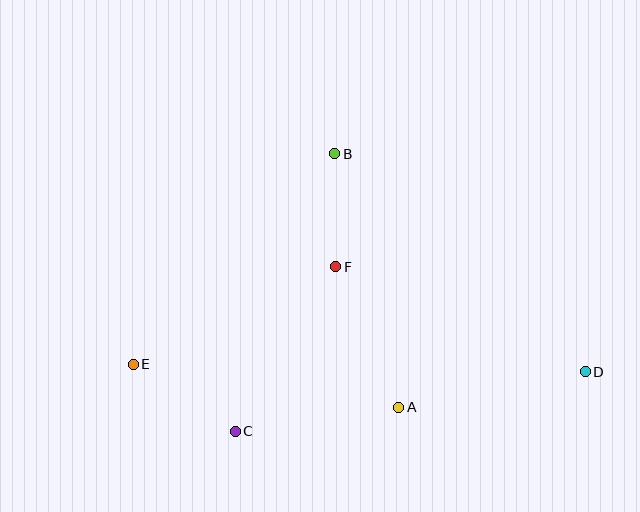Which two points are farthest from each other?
Points D and E are farthest from each other.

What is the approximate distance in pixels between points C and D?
The distance between C and D is approximately 355 pixels.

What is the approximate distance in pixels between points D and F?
The distance between D and F is approximately 271 pixels.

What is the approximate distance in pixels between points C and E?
The distance between C and E is approximately 122 pixels.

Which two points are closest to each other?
Points B and F are closest to each other.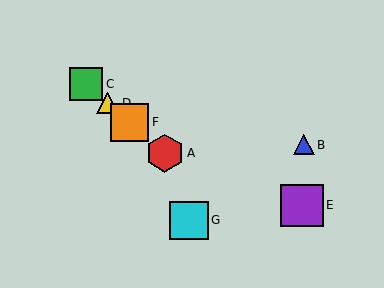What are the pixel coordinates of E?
Object E is at (302, 205).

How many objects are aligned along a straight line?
4 objects (A, C, D, F) are aligned along a straight line.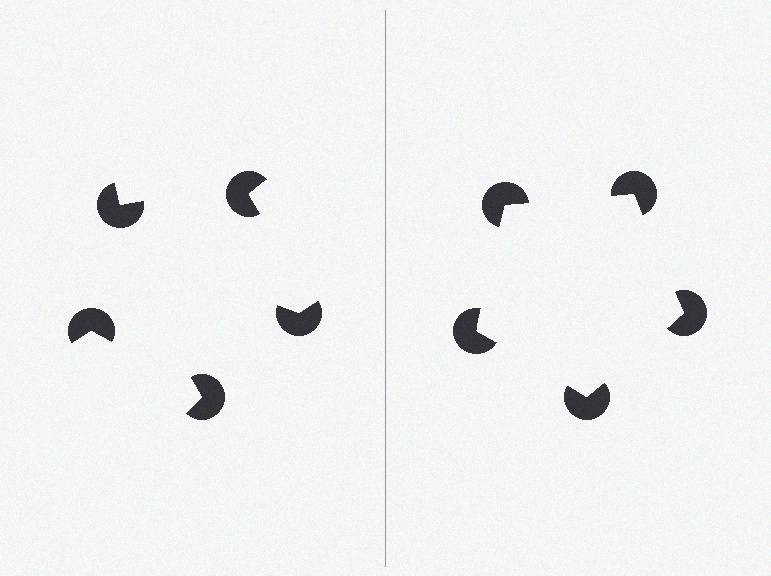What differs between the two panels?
The pac-man discs are positioned identically on both sides; only the wedge orientations differ. On the right they align to a pentagon; on the left they are misaligned.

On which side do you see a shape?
An illusory pentagon appears on the right side. On the left side the wedge cuts are rotated, so no coherent shape forms.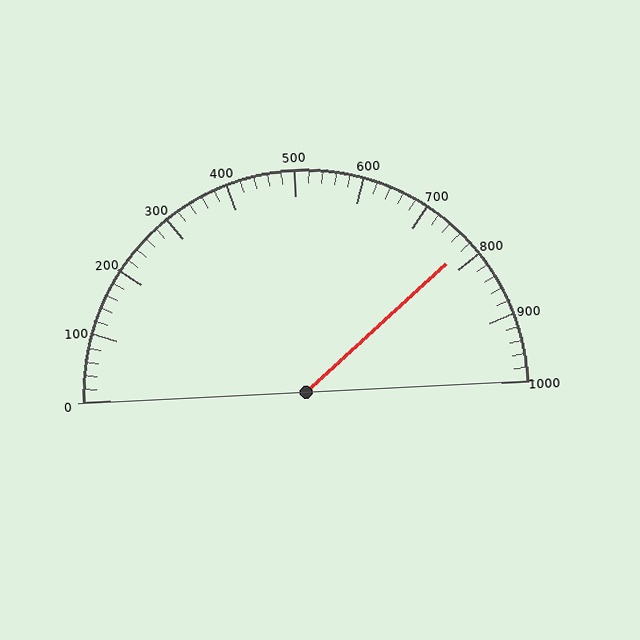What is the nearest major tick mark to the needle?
The nearest major tick mark is 800.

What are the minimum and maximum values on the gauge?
The gauge ranges from 0 to 1000.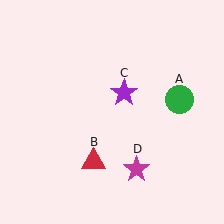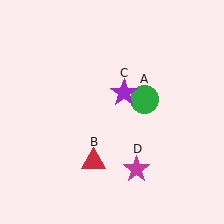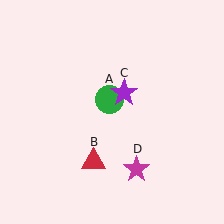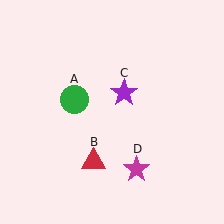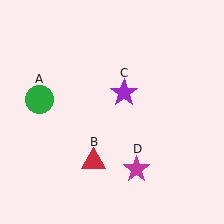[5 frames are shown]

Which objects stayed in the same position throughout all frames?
Red triangle (object B) and purple star (object C) and magenta star (object D) remained stationary.